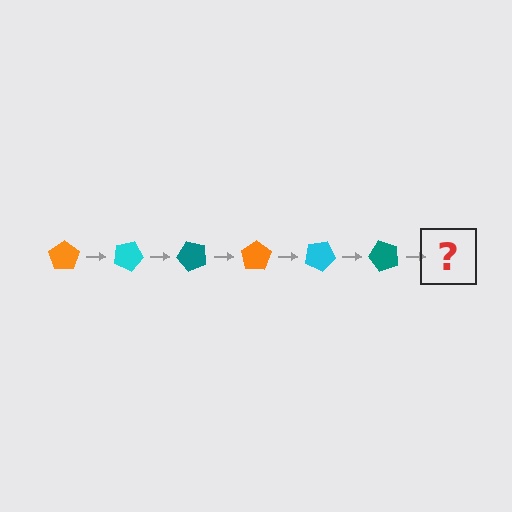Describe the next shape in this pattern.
It should be an orange pentagon, rotated 150 degrees from the start.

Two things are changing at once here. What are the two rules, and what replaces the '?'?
The two rules are that it rotates 25 degrees each step and the color cycles through orange, cyan, and teal. The '?' should be an orange pentagon, rotated 150 degrees from the start.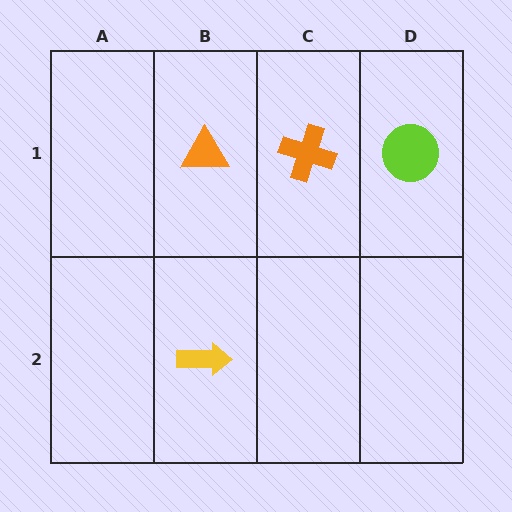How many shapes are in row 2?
1 shape.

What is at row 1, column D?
A lime circle.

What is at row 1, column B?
An orange triangle.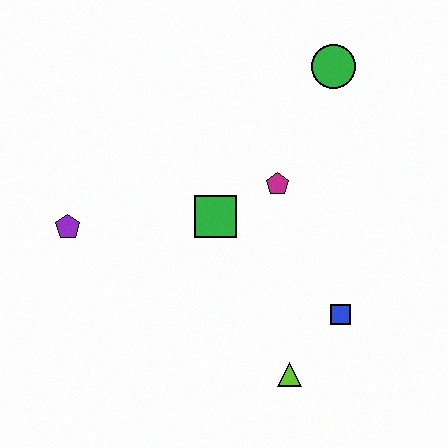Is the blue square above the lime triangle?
Yes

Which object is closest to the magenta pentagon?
The green square is closest to the magenta pentagon.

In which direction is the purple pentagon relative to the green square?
The purple pentagon is to the left of the green square.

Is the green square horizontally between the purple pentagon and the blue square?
Yes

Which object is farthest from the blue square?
The purple pentagon is farthest from the blue square.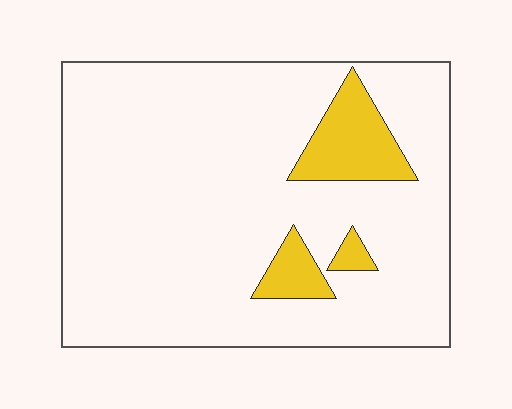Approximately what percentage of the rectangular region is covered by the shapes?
Approximately 10%.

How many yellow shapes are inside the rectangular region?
3.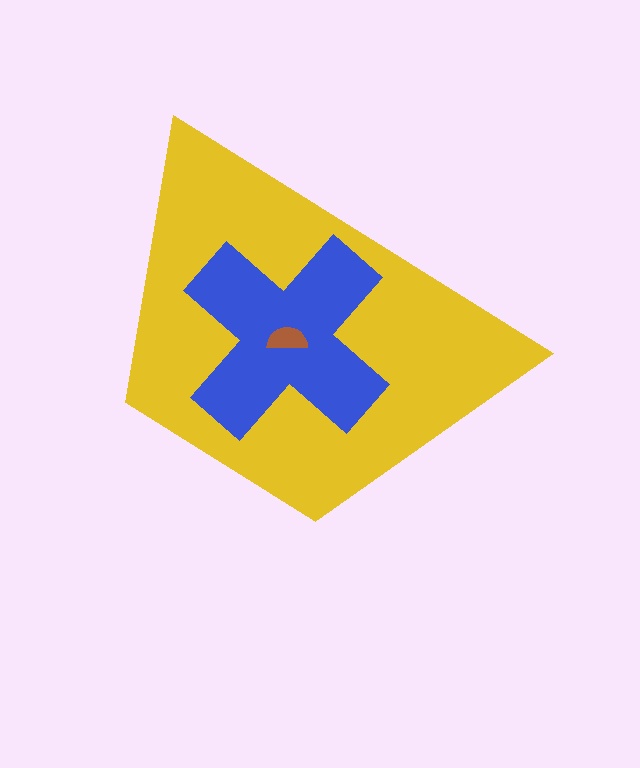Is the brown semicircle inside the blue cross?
Yes.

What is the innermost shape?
The brown semicircle.